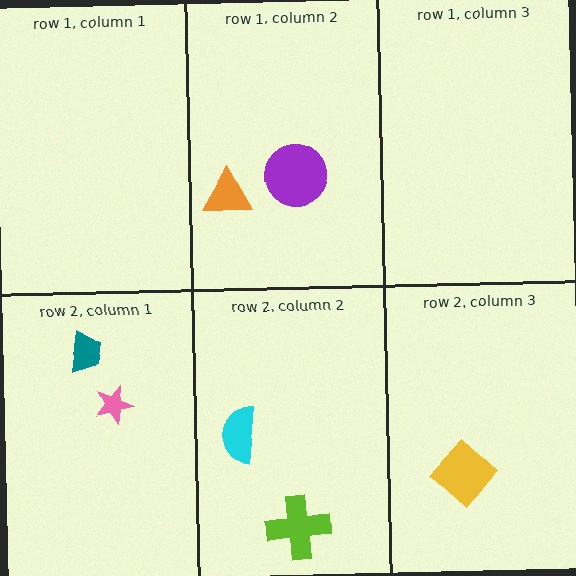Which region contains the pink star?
The row 2, column 1 region.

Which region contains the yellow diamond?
The row 2, column 3 region.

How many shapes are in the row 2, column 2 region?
2.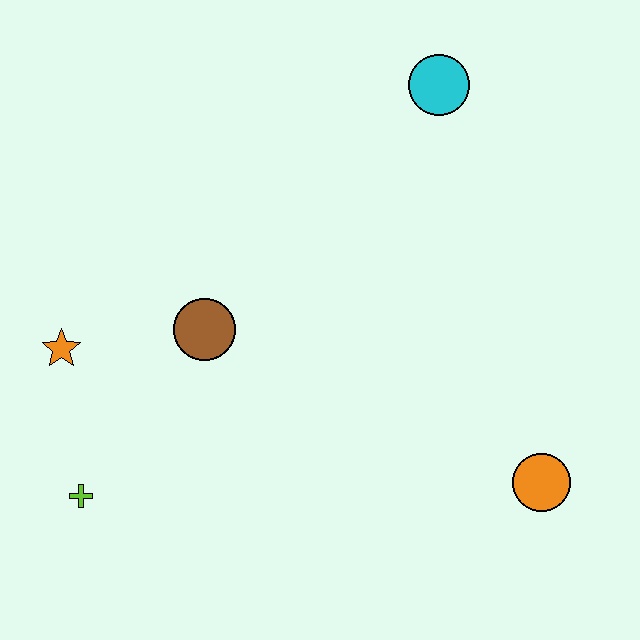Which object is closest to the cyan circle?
The brown circle is closest to the cyan circle.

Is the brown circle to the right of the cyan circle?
No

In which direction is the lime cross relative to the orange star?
The lime cross is below the orange star.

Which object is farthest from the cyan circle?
The lime cross is farthest from the cyan circle.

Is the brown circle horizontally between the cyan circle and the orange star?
Yes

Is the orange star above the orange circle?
Yes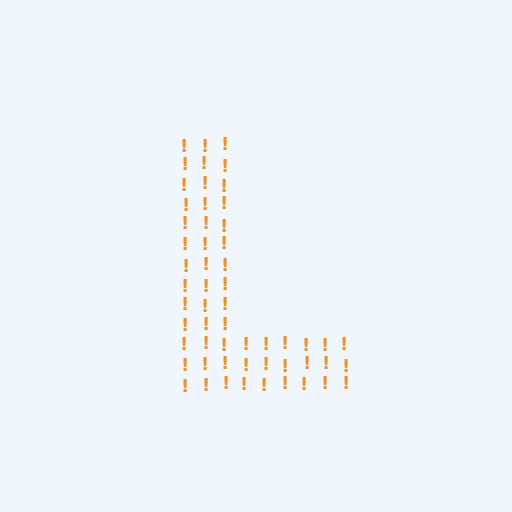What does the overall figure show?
The overall figure shows the letter L.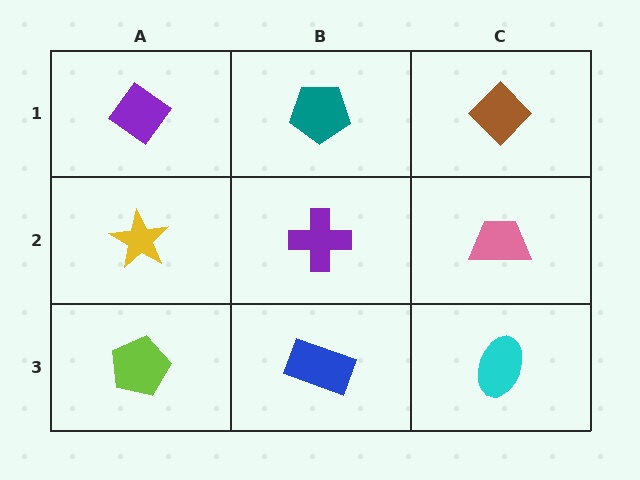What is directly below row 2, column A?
A lime pentagon.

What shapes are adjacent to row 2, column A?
A purple diamond (row 1, column A), a lime pentagon (row 3, column A), a purple cross (row 2, column B).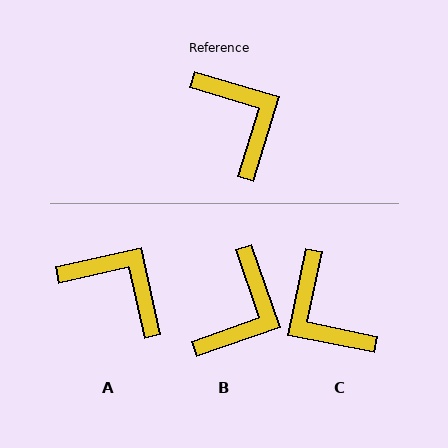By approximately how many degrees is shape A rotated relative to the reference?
Approximately 29 degrees counter-clockwise.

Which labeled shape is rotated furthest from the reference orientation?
C, about 175 degrees away.